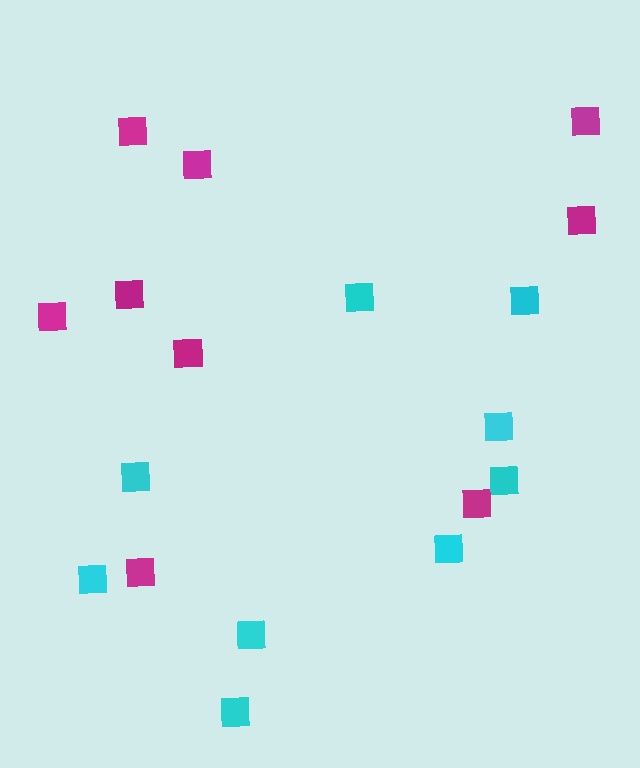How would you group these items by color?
There are 2 groups: one group of magenta squares (9) and one group of cyan squares (9).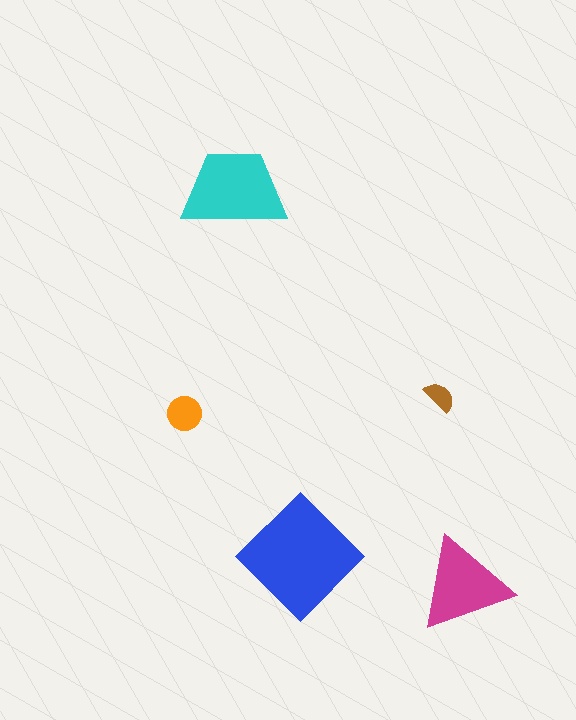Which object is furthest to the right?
The magenta triangle is rightmost.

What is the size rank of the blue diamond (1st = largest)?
1st.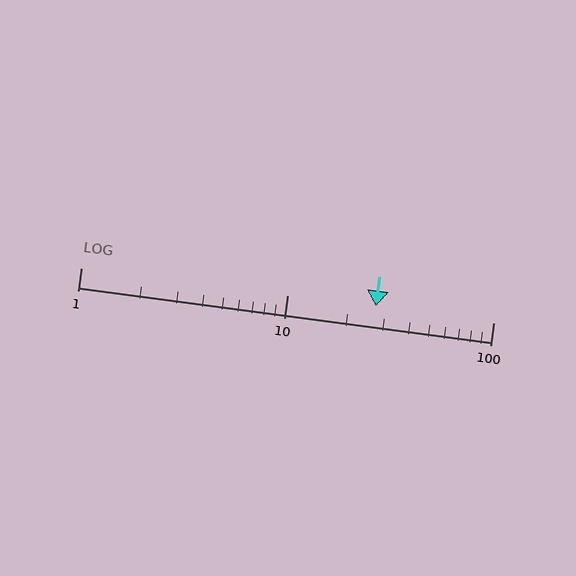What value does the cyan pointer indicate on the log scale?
The pointer indicates approximately 27.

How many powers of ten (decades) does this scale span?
The scale spans 2 decades, from 1 to 100.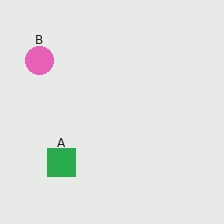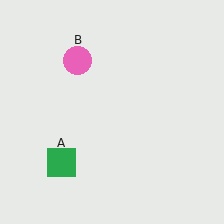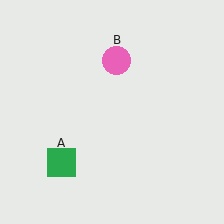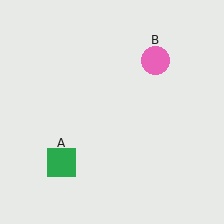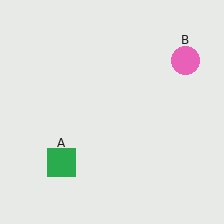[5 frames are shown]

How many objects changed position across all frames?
1 object changed position: pink circle (object B).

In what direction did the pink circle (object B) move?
The pink circle (object B) moved right.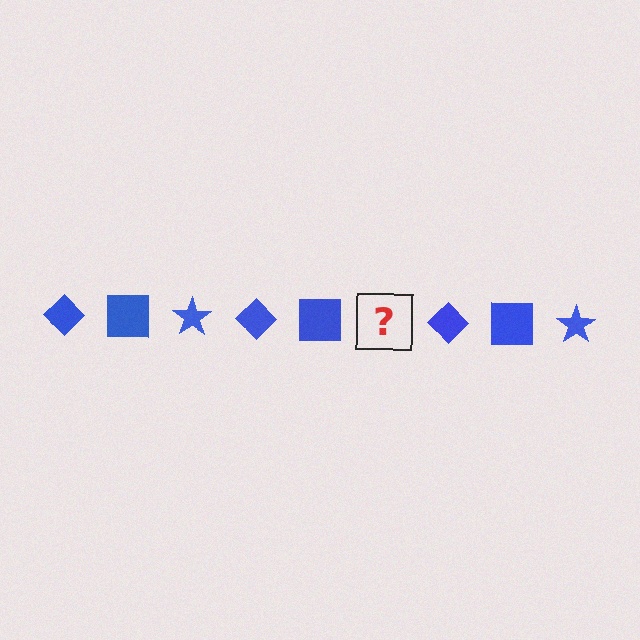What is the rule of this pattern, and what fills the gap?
The rule is that the pattern cycles through diamond, square, star shapes in blue. The gap should be filled with a blue star.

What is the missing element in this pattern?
The missing element is a blue star.